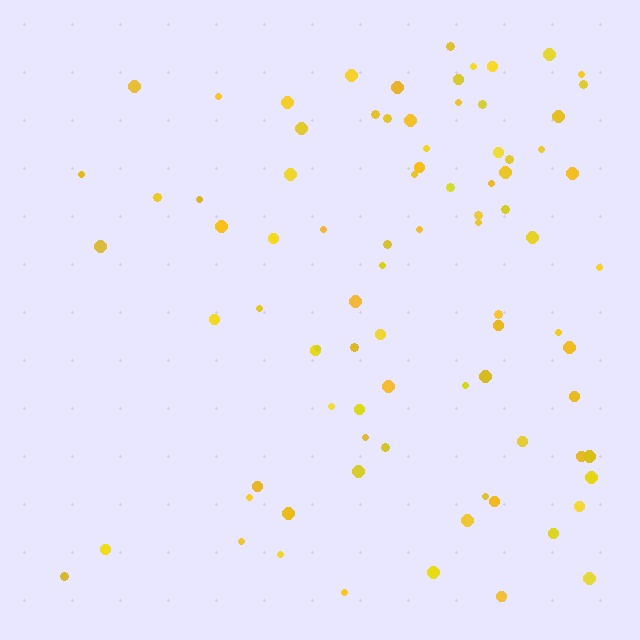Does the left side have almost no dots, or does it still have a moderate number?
Still a moderate number, just noticeably fewer than the right.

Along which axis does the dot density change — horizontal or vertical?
Horizontal.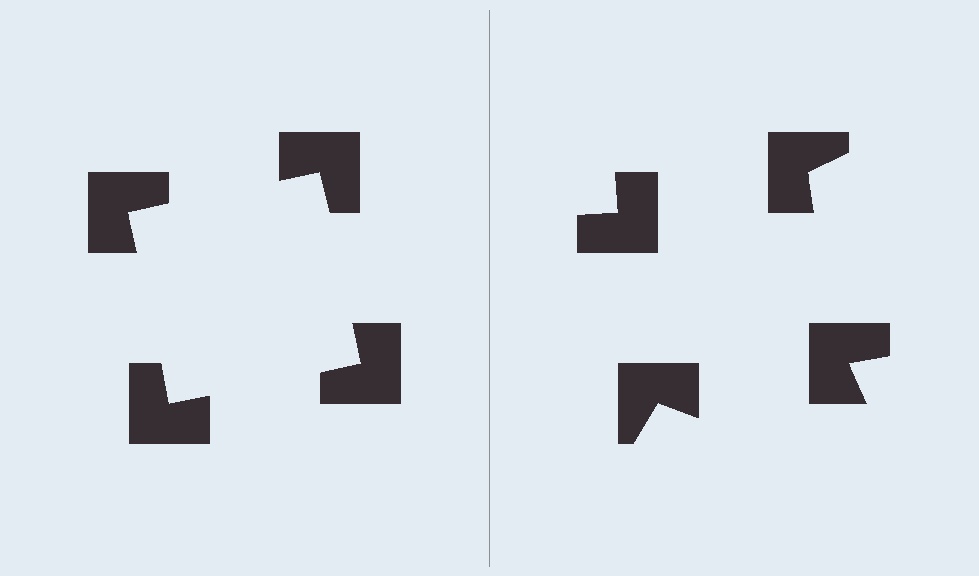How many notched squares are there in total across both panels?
8 — 4 on each side.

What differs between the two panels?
The notched squares are positioned identically on both sides; only the wedge orientations differ. On the left they align to a square; on the right they are misaligned.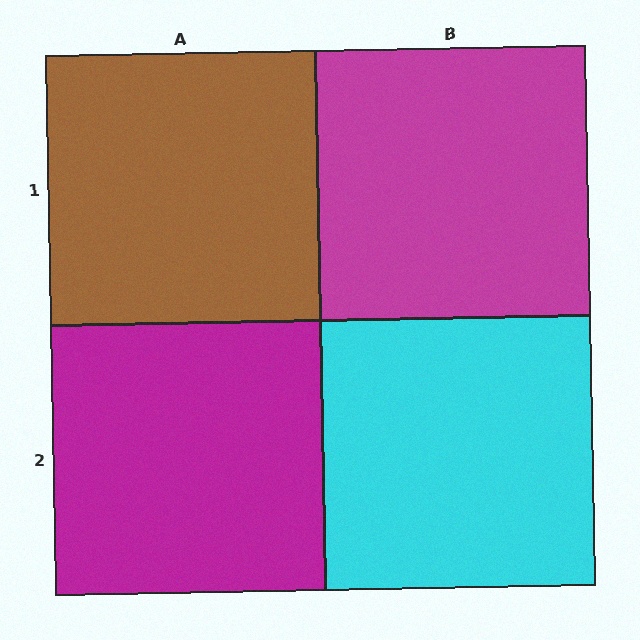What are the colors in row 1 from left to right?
Brown, magenta.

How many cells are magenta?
2 cells are magenta.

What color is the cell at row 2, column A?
Magenta.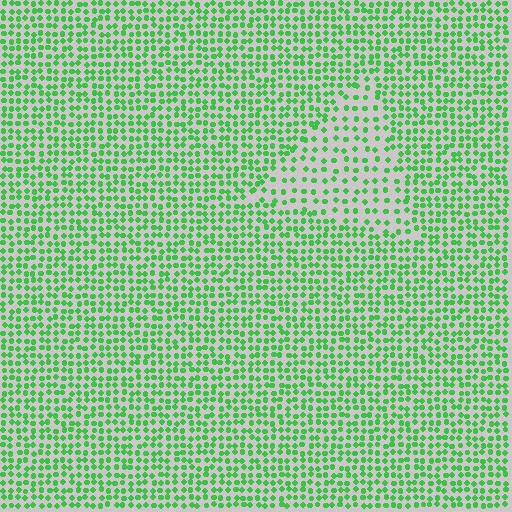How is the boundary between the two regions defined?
The boundary is defined by a change in element density (approximately 1.9x ratio). All elements are the same color, size, and shape.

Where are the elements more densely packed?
The elements are more densely packed outside the triangle boundary.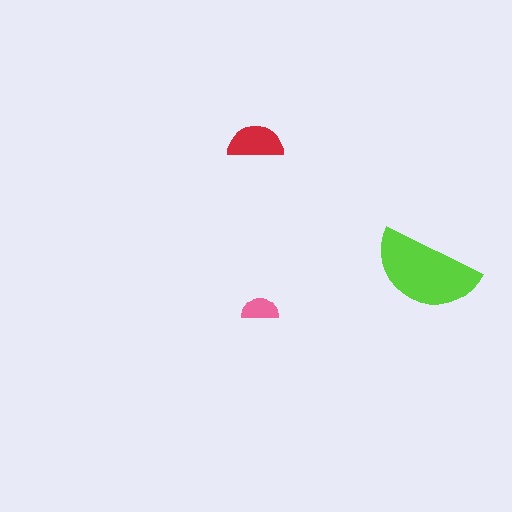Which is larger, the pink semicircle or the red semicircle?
The red one.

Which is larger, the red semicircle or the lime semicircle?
The lime one.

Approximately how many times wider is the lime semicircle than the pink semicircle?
About 3 times wider.